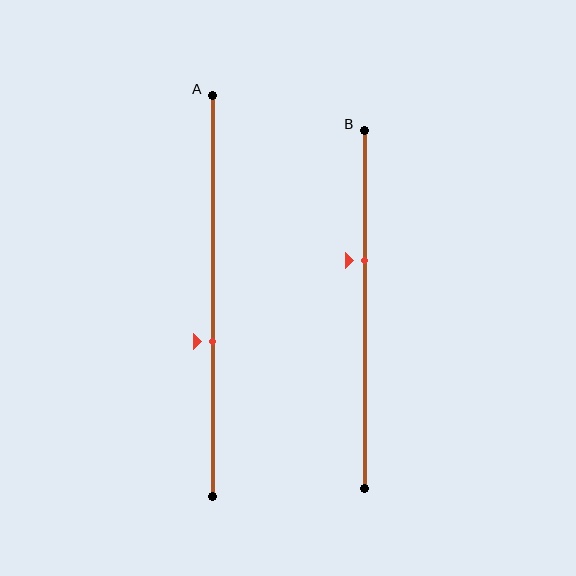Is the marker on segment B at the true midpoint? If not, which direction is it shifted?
No, the marker on segment B is shifted upward by about 14% of the segment length.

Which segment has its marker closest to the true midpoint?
Segment A has its marker closest to the true midpoint.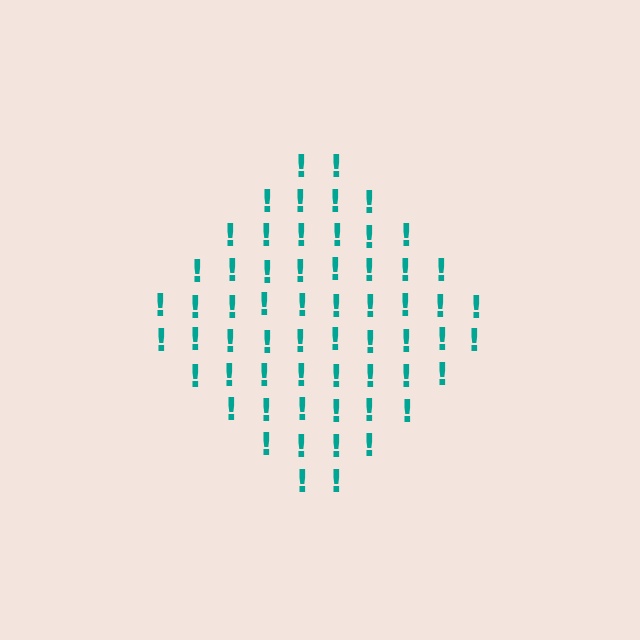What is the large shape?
The large shape is a diamond.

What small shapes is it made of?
It is made of small exclamation marks.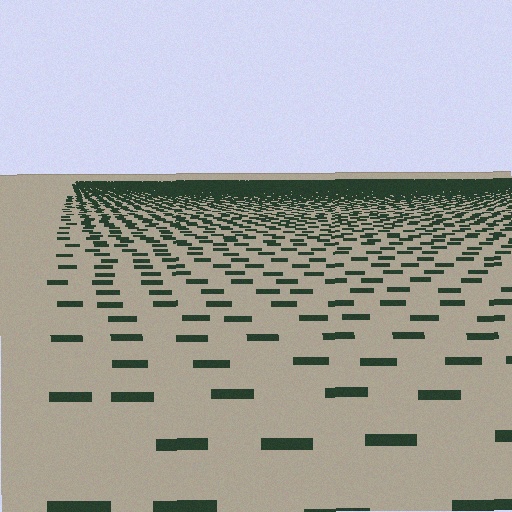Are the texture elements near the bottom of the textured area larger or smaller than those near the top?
Larger. Near the bottom, elements are closer to the viewer and appear at a bigger on-screen size.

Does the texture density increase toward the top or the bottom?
Density increases toward the top.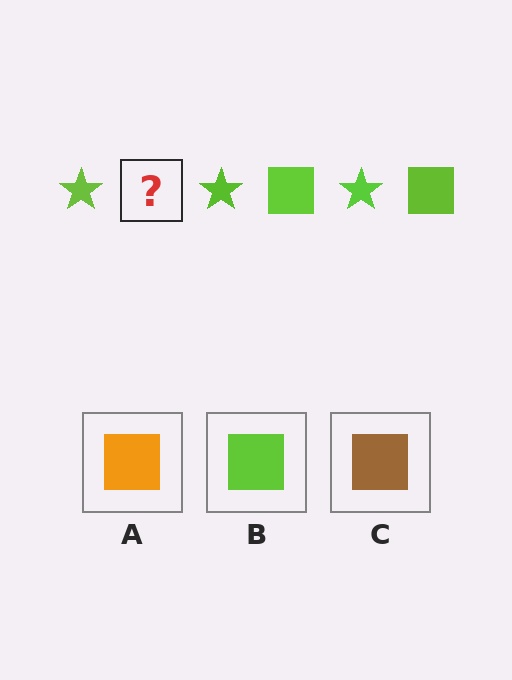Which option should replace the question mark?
Option B.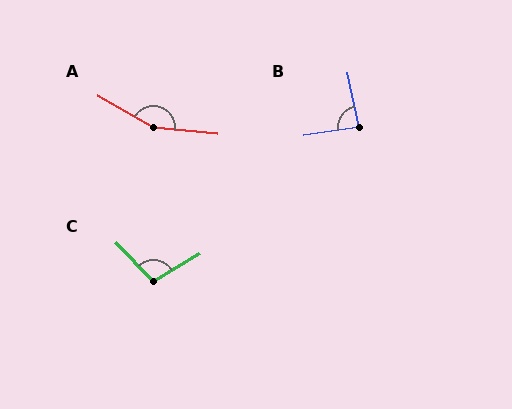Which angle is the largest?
A, at approximately 156 degrees.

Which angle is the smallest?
B, at approximately 86 degrees.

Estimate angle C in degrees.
Approximately 102 degrees.